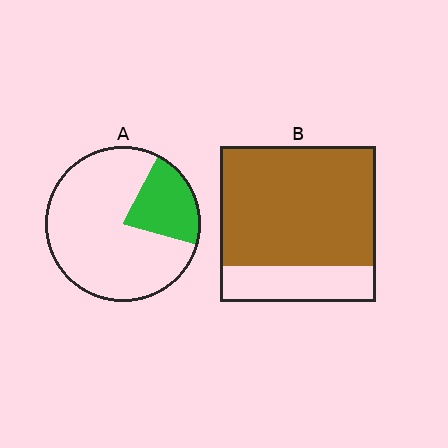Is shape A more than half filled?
No.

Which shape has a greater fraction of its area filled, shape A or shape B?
Shape B.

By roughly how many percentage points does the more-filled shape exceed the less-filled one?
By roughly 55 percentage points (B over A).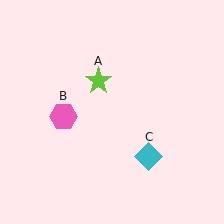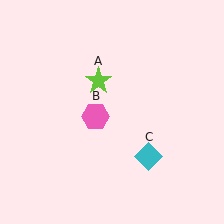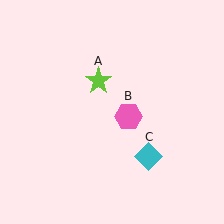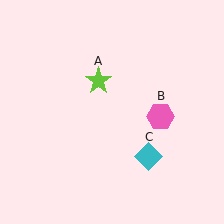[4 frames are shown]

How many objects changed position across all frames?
1 object changed position: pink hexagon (object B).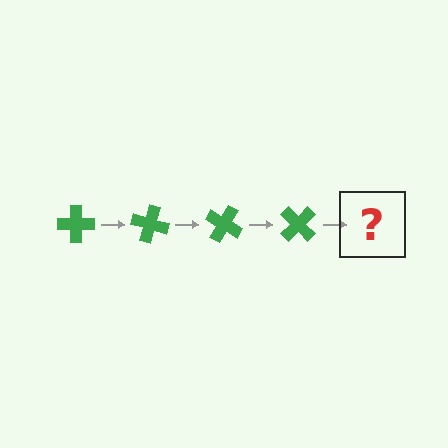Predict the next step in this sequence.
The next step is a green cross rotated 60 degrees.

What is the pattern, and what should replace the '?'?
The pattern is that the cross rotates 15 degrees each step. The '?' should be a green cross rotated 60 degrees.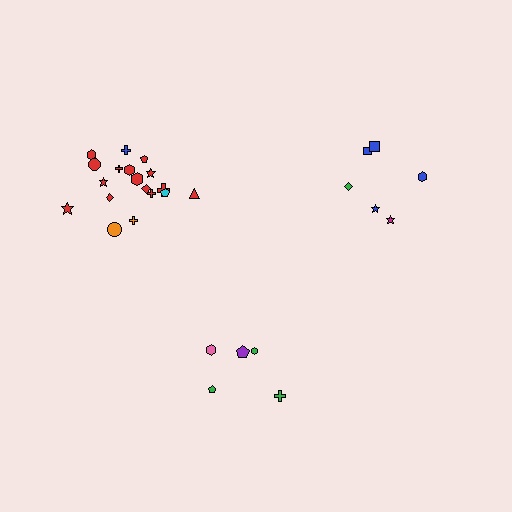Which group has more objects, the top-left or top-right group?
The top-left group.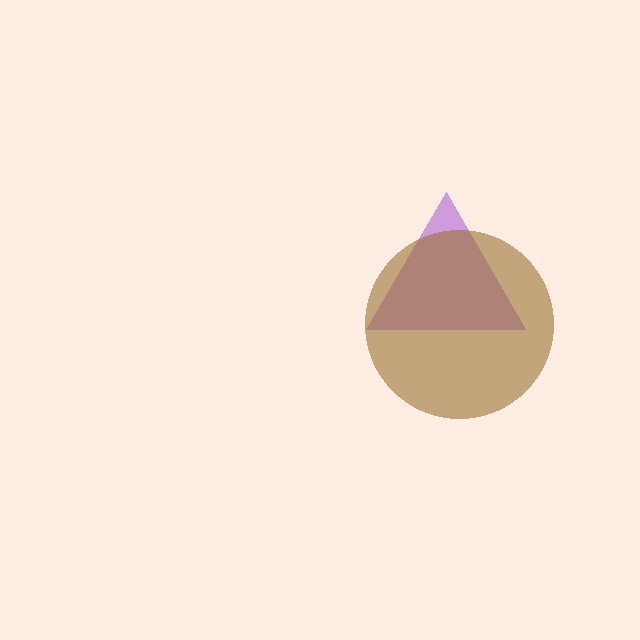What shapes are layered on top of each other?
The layered shapes are: a purple triangle, a brown circle.